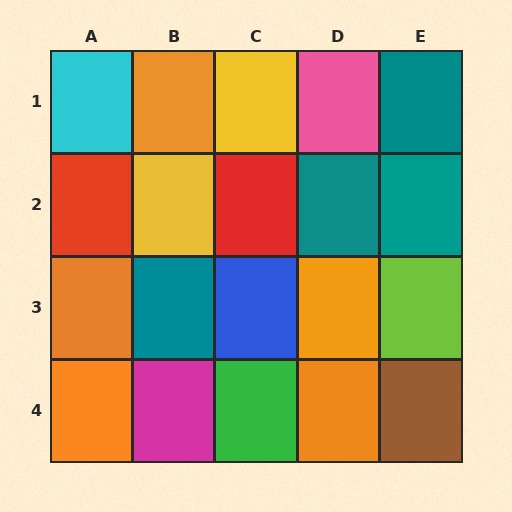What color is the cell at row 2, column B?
Yellow.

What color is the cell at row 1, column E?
Teal.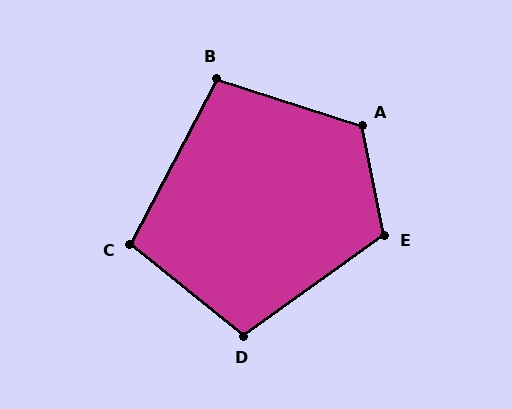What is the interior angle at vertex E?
Approximately 114 degrees (obtuse).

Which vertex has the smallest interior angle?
B, at approximately 99 degrees.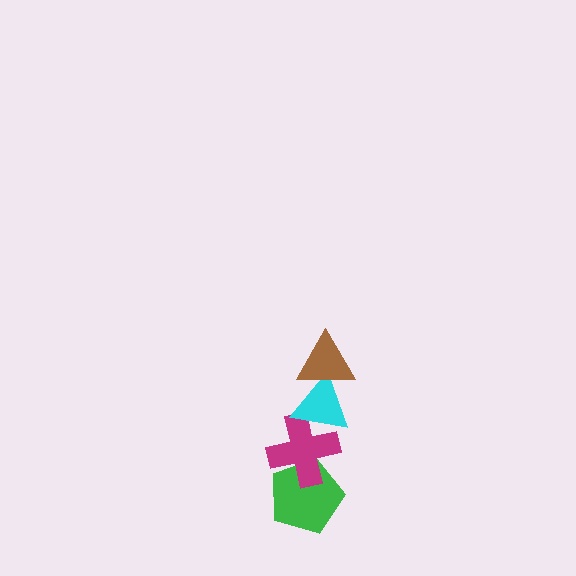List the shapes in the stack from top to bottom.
From top to bottom: the brown triangle, the cyan triangle, the magenta cross, the green pentagon.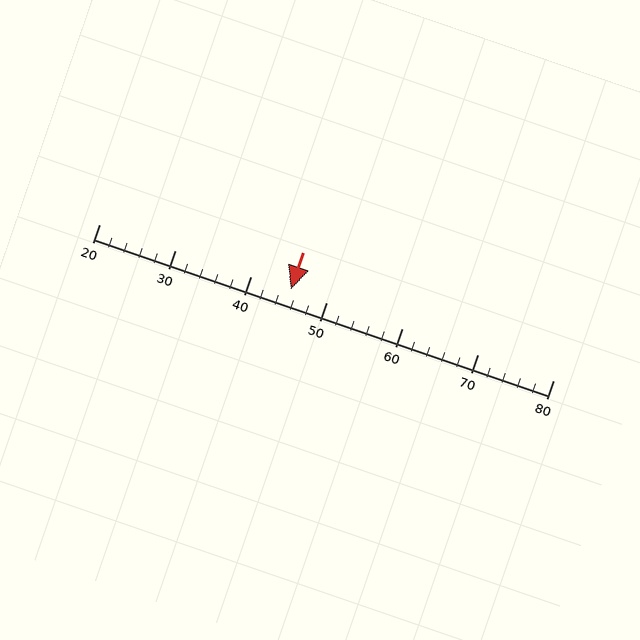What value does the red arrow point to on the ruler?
The red arrow points to approximately 45.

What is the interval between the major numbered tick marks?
The major tick marks are spaced 10 units apart.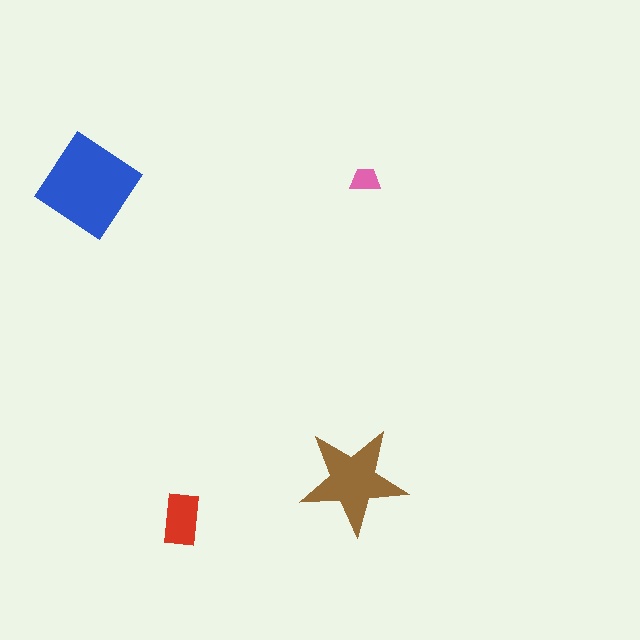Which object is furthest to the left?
The blue diamond is leftmost.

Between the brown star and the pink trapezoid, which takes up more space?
The brown star.